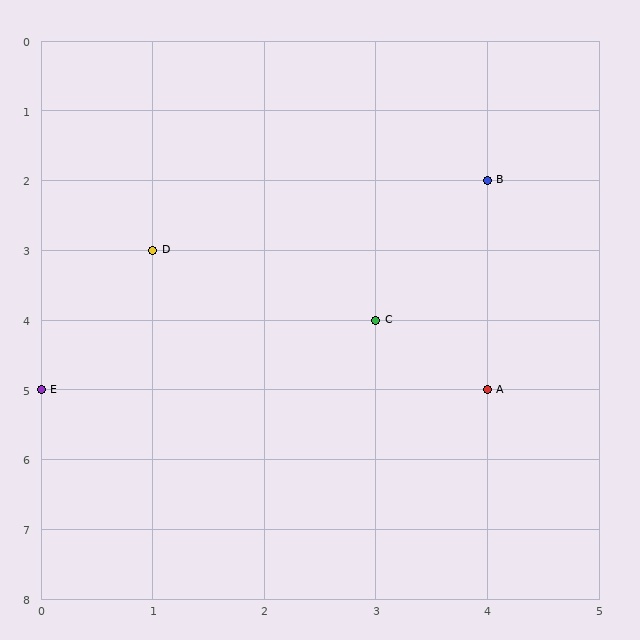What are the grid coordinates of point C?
Point C is at grid coordinates (3, 4).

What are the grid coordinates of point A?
Point A is at grid coordinates (4, 5).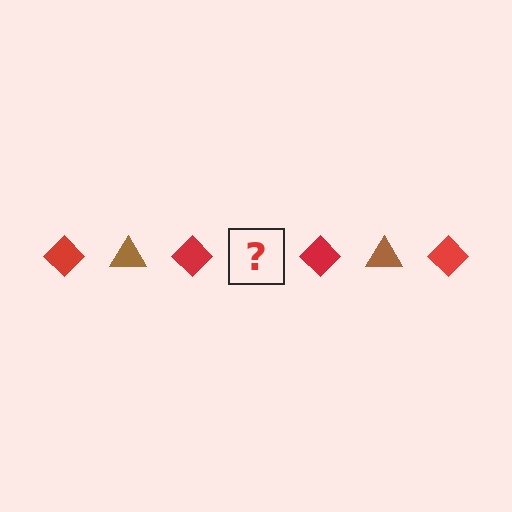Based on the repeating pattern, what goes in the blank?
The blank should be a brown triangle.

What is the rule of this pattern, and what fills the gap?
The rule is that the pattern alternates between red diamond and brown triangle. The gap should be filled with a brown triangle.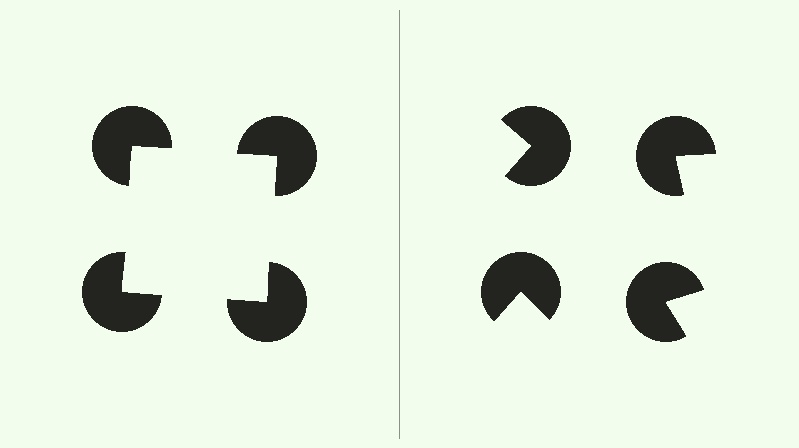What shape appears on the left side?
An illusory square.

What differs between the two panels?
The pac-man discs are positioned identically on both sides; only the wedge orientations differ. On the left they align to a square; on the right they are misaligned.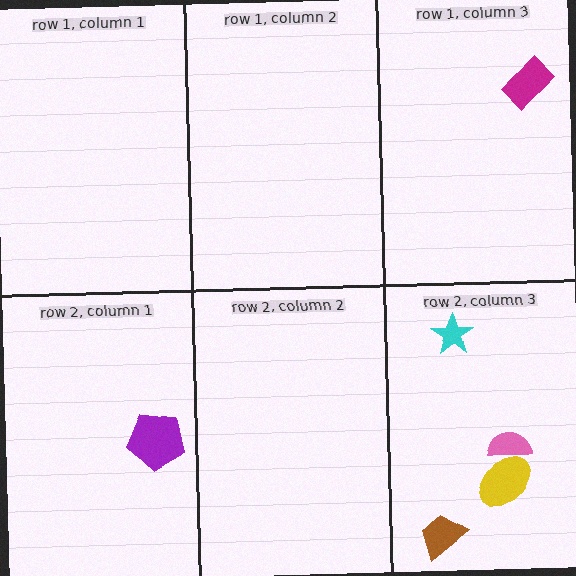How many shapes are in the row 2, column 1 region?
1.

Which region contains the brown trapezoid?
The row 2, column 3 region.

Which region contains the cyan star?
The row 2, column 3 region.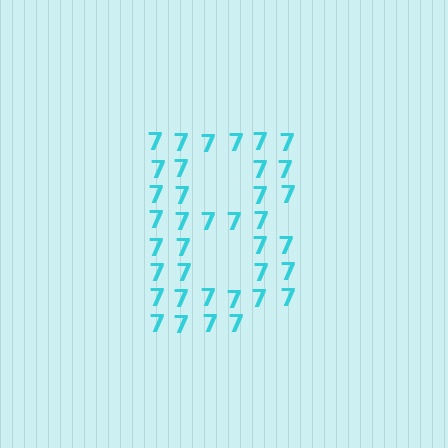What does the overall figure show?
The overall figure shows the letter B.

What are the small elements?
The small elements are digit 7's.